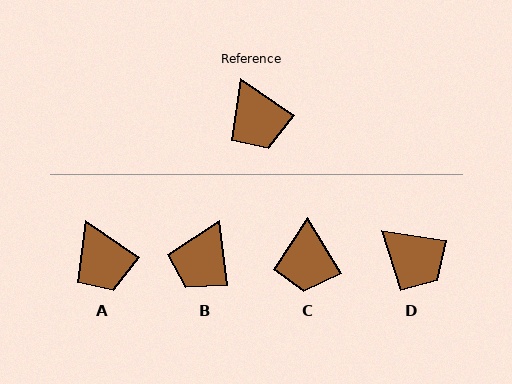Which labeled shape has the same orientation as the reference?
A.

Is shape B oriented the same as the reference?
No, it is off by about 49 degrees.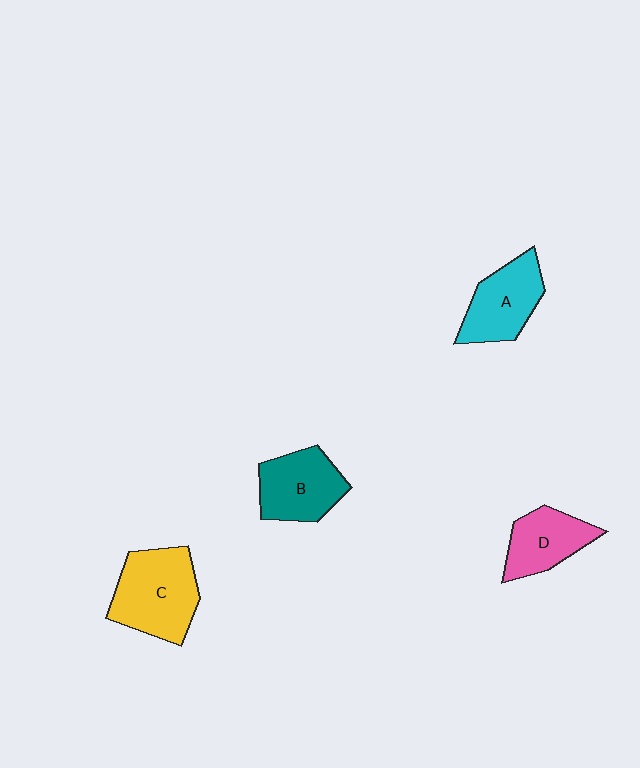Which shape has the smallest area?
Shape D (pink).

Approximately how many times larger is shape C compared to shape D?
Approximately 1.5 times.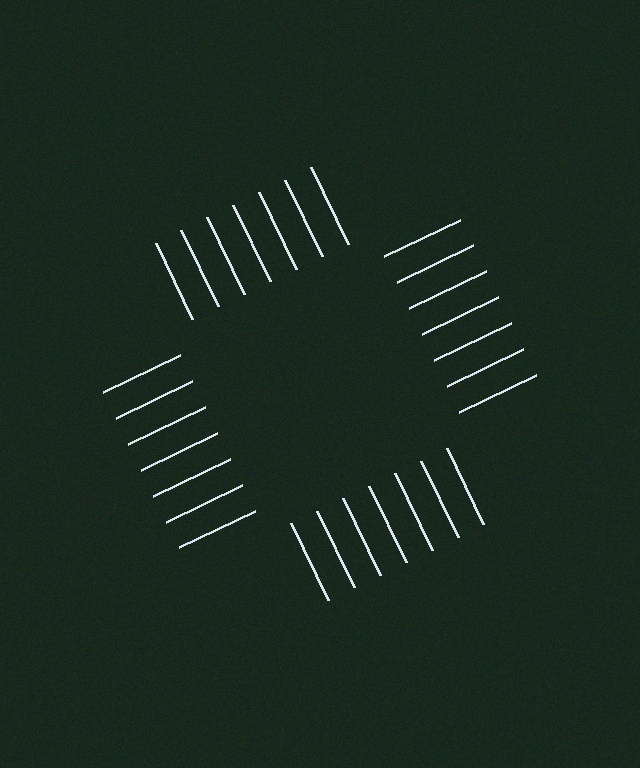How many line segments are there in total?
28 — 7 along each of the 4 edges.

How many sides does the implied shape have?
4 sides — the line-ends trace a square.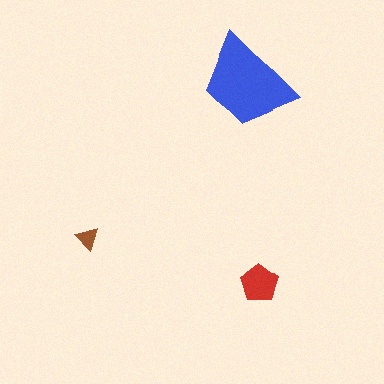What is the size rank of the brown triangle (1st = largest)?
3rd.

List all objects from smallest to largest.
The brown triangle, the red pentagon, the blue trapezoid.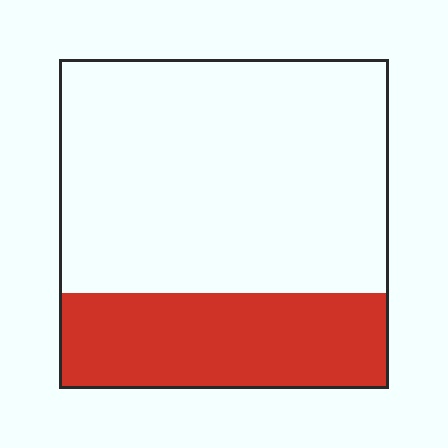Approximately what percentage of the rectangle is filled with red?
Approximately 30%.